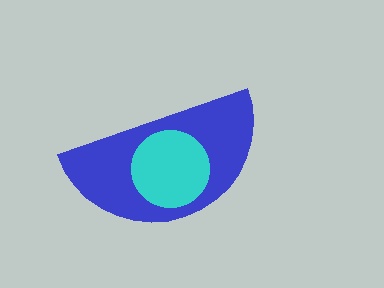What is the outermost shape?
The blue semicircle.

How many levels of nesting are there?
2.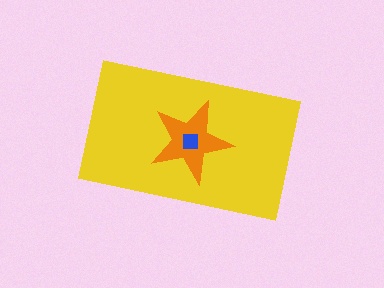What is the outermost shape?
The yellow rectangle.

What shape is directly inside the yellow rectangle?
The orange star.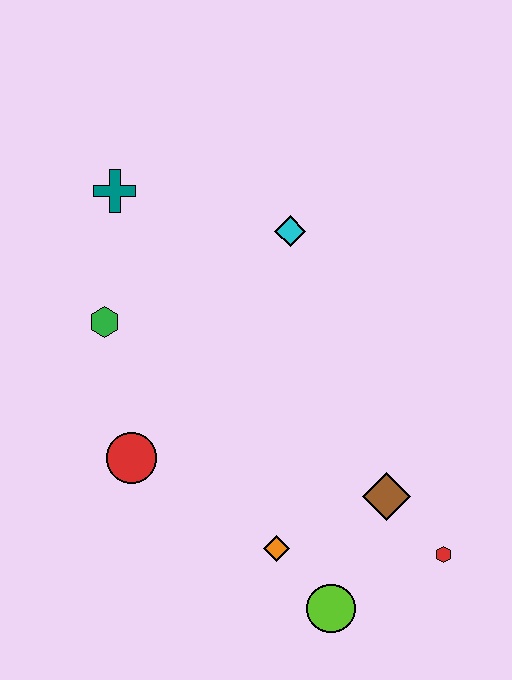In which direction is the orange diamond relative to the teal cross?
The orange diamond is below the teal cross.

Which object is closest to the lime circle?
The orange diamond is closest to the lime circle.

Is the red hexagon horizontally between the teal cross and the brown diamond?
No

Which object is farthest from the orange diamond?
The teal cross is farthest from the orange diamond.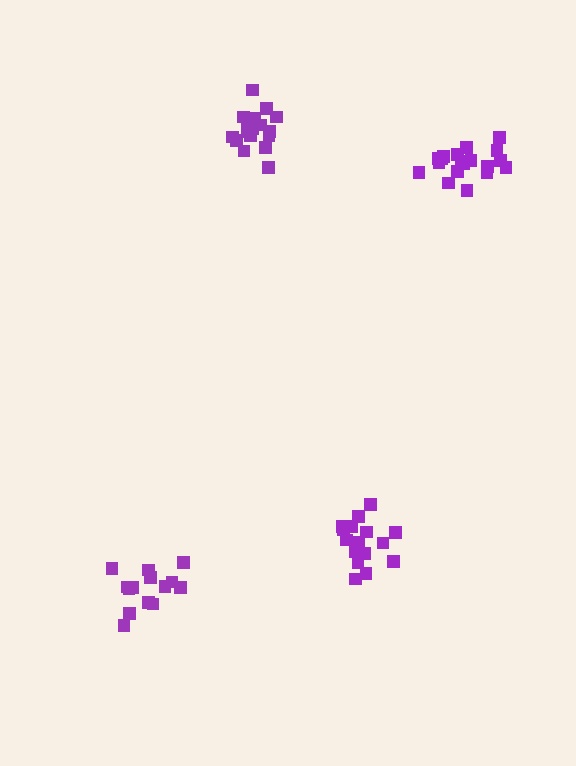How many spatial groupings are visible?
There are 4 spatial groupings.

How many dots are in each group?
Group 1: 14 dots, Group 2: 19 dots, Group 3: 16 dots, Group 4: 17 dots (66 total).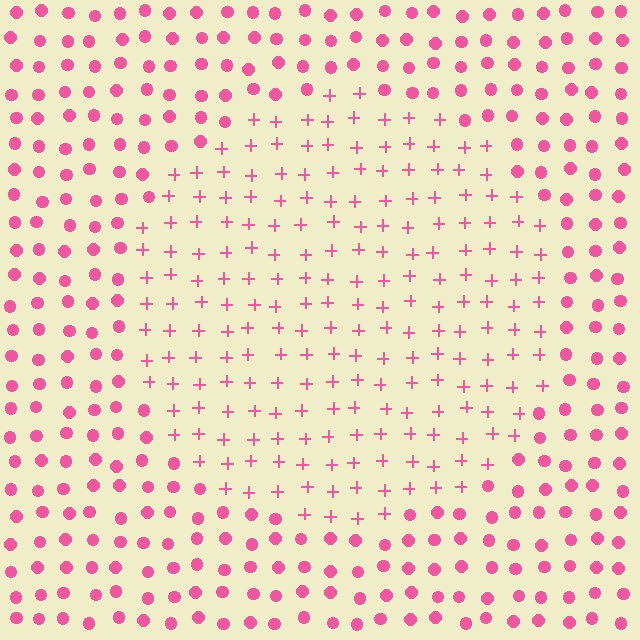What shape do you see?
I see a circle.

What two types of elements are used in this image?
The image uses plus signs inside the circle region and circles outside it.